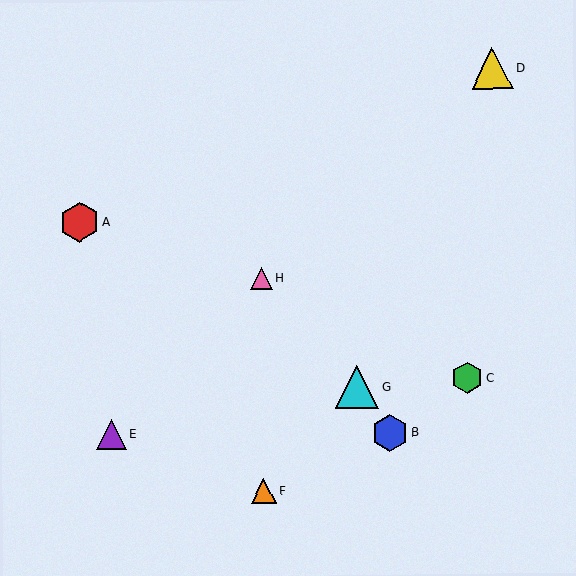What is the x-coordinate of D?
Object D is at x≈492.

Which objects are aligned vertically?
Objects F, H are aligned vertically.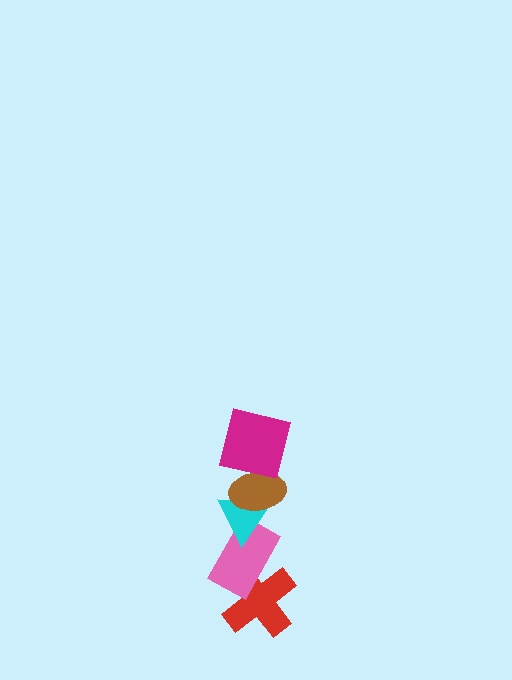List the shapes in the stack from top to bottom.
From top to bottom: the magenta square, the brown ellipse, the cyan triangle, the pink rectangle, the red cross.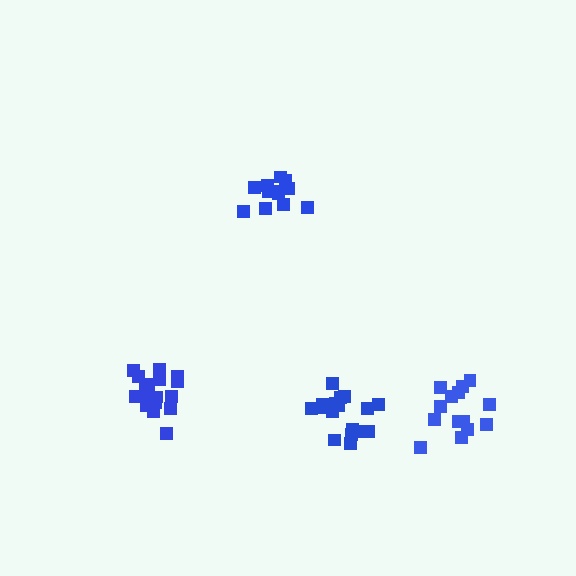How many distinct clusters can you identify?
There are 4 distinct clusters.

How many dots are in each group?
Group 1: 17 dots, Group 2: 17 dots, Group 3: 12 dots, Group 4: 14 dots (60 total).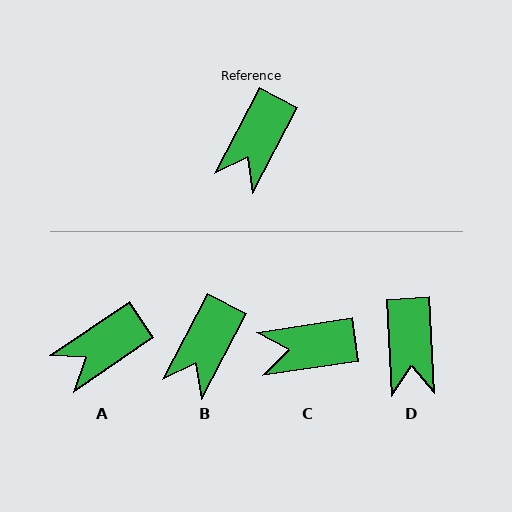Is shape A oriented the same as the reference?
No, it is off by about 28 degrees.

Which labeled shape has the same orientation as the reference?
B.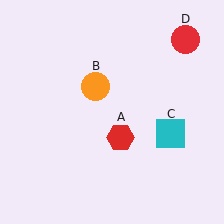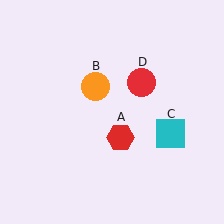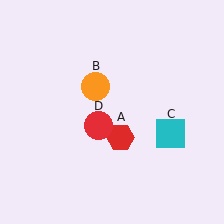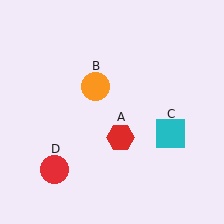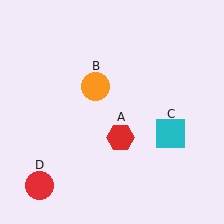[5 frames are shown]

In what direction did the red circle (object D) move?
The red circle (object D) moved down and to the left.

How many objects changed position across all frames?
1 object changed position: red circle (object D).